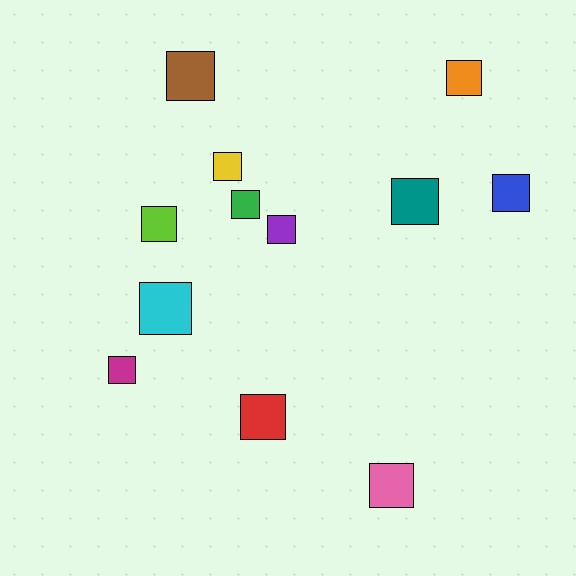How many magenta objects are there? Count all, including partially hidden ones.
There is 1 magenta object.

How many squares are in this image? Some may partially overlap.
There are 12 squares.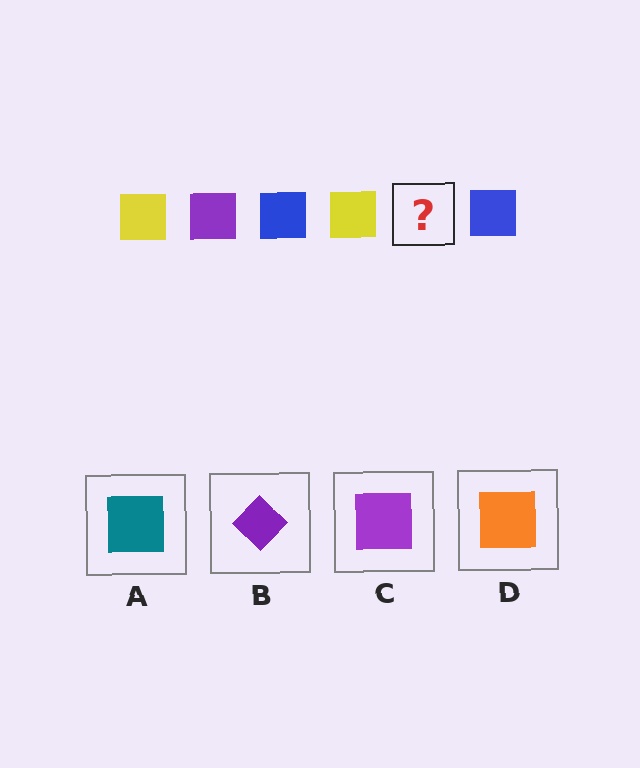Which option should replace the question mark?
Option C.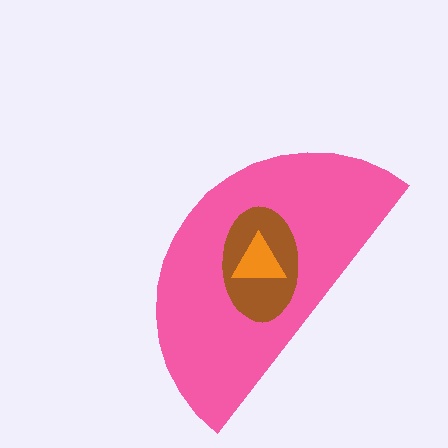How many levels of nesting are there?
3.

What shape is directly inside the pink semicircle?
The brown ellipse.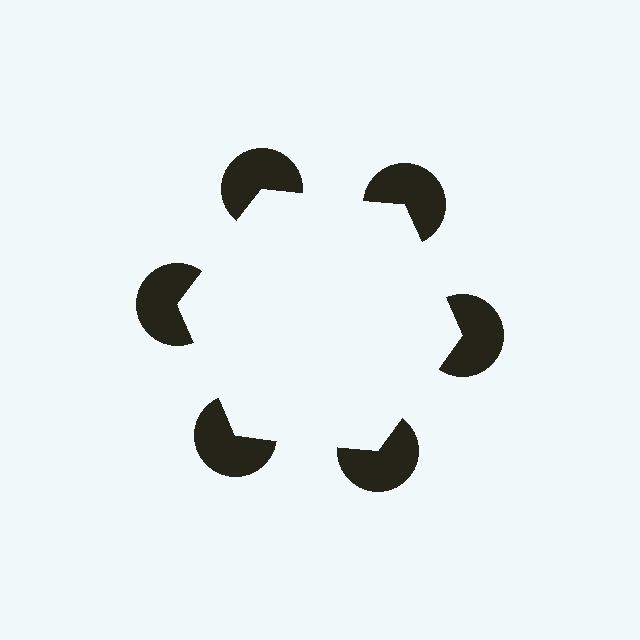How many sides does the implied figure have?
6 sides.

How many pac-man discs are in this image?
There are 6 — one at each vertex of the illusory hexagon.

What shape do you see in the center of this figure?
An illusory hexagon — its edges are inferred from the aligned wedge cuts in the pac-man discs, not physically drawn.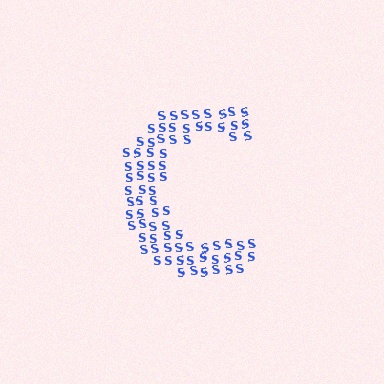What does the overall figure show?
The overall figure shows the letter C.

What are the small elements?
The small elements are letter S's.